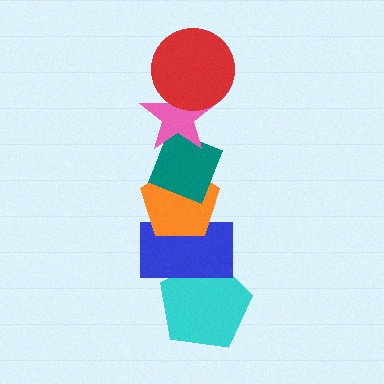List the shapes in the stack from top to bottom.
From top to bottom: the red circle, the pink star, the teal diamond, the orange pentagon, the blue rectangle, the cyan pentagon.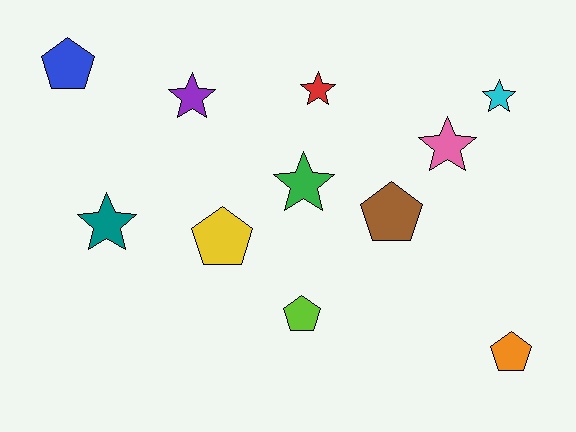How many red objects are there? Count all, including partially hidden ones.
There is 1 red object.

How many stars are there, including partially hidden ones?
There are 6 stars.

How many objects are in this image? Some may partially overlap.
There are 11 objects.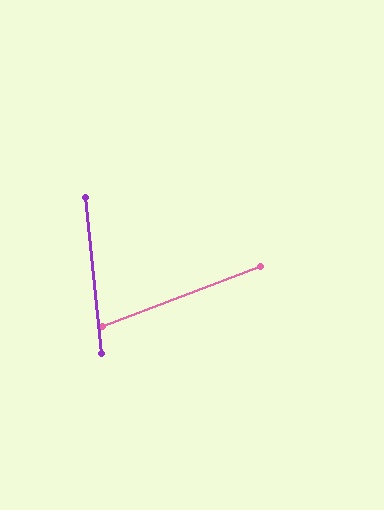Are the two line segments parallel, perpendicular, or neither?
Neither parallel nor perpendicular — they differ by about 75°.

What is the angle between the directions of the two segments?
Approximately 75 degrees.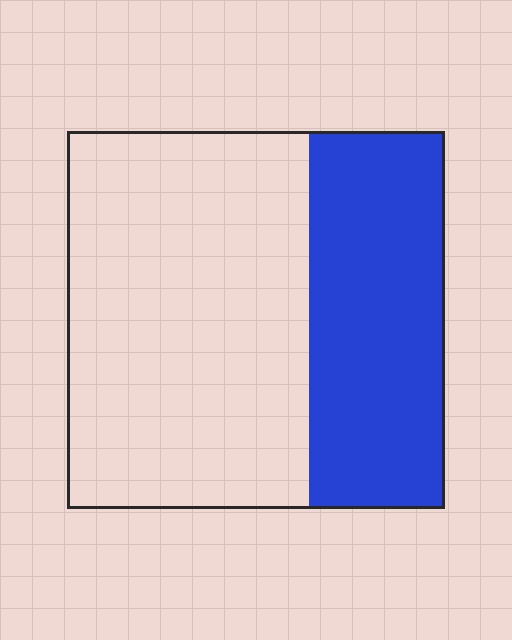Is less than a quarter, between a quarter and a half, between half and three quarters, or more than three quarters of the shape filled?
Between a quarter and a half.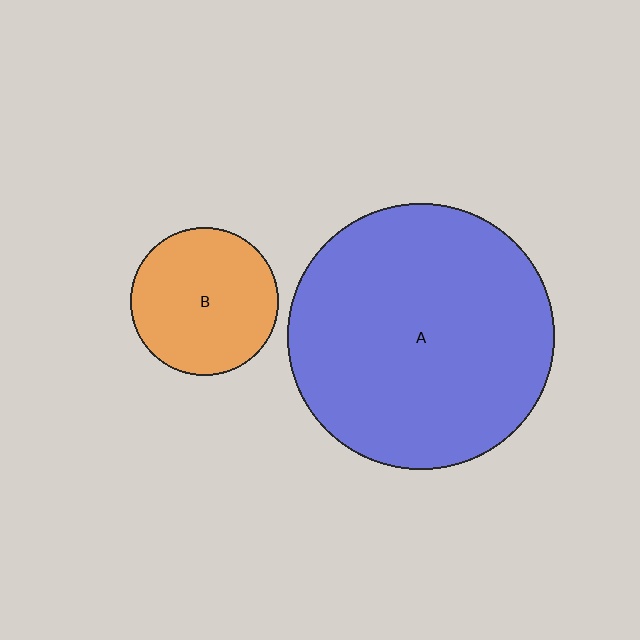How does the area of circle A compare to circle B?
Approximately 3.2 times.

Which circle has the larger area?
Circle A (blue).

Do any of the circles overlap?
No, none of the circles overlap.